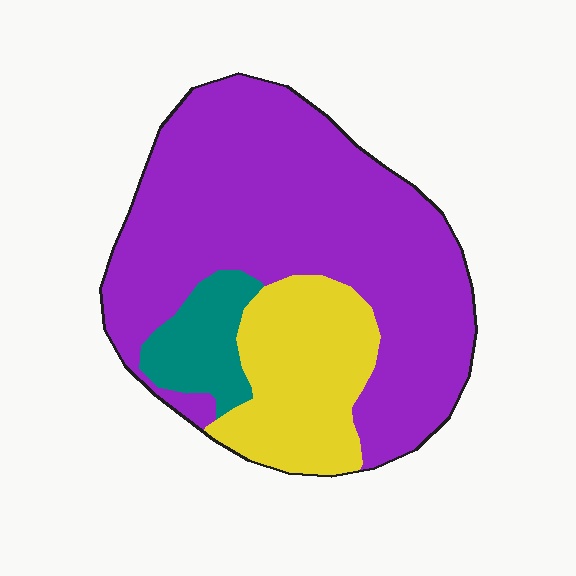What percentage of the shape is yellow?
Yellow covers around 20% of the shape.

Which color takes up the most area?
Purple, at roughly 70%.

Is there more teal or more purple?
Purple.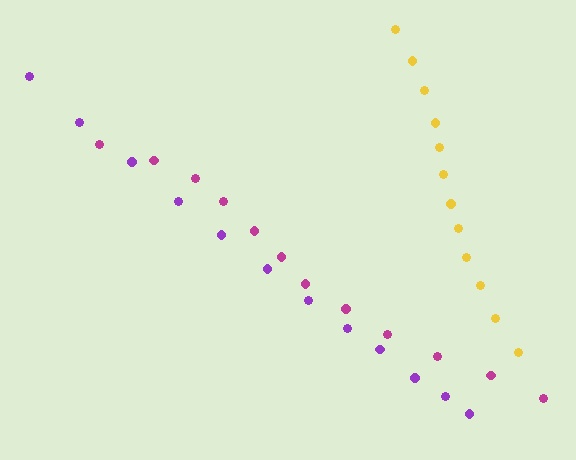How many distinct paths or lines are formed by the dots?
There are 3 distinct paths.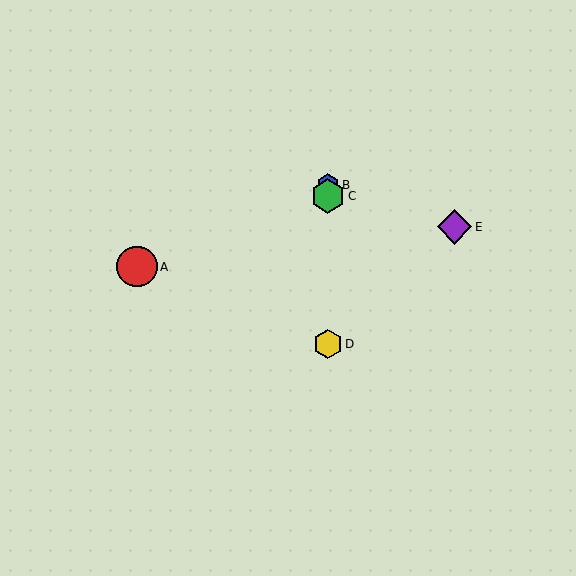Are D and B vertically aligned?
Yes, both are at x≈328.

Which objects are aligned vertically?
Objects B, C, D are aligned vertically.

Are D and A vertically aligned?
No, D is at x≈328 and A is at x≈137.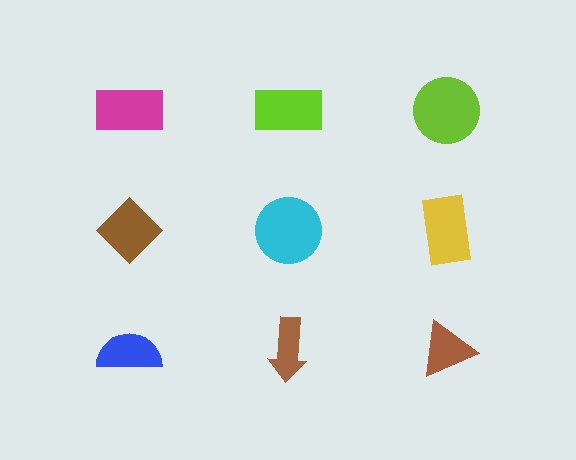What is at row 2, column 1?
A brown diamond.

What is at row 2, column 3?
A yellow rectangle.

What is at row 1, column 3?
A lime circle.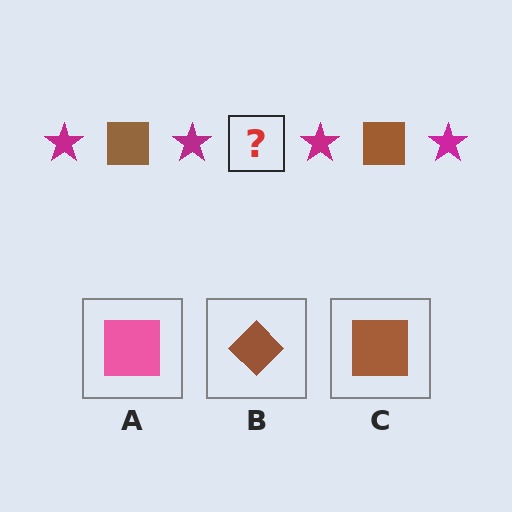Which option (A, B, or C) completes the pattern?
C.